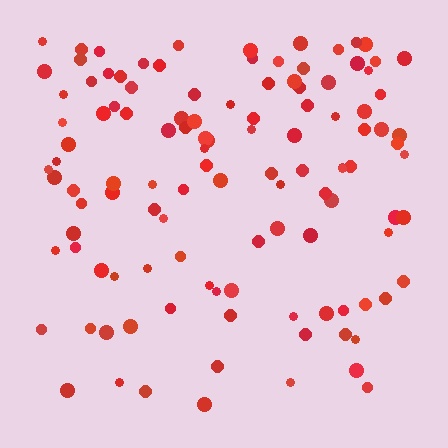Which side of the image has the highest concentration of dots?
The top.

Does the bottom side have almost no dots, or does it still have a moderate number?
Still a moderate number, just noticeably fewer than the top.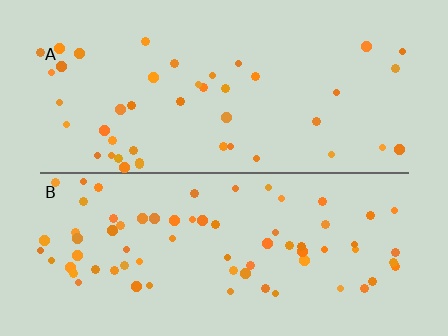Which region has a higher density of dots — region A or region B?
B (the bottom).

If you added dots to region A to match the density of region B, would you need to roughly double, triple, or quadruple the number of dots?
Approximately double.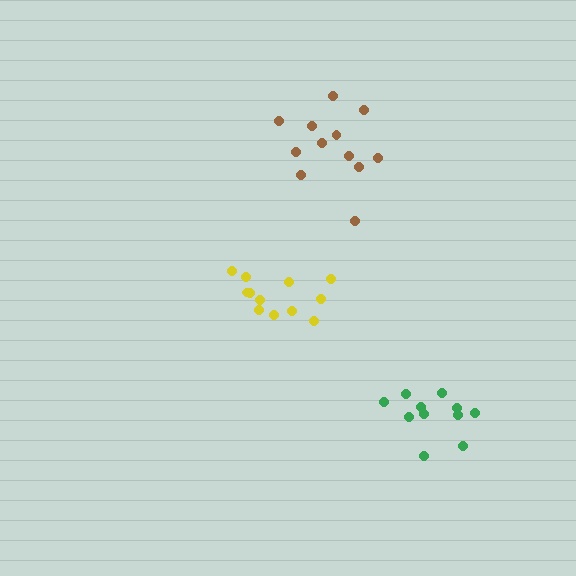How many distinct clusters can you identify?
There are 3 distinct clusters.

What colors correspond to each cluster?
The clusters are colored: green, yellow, brown.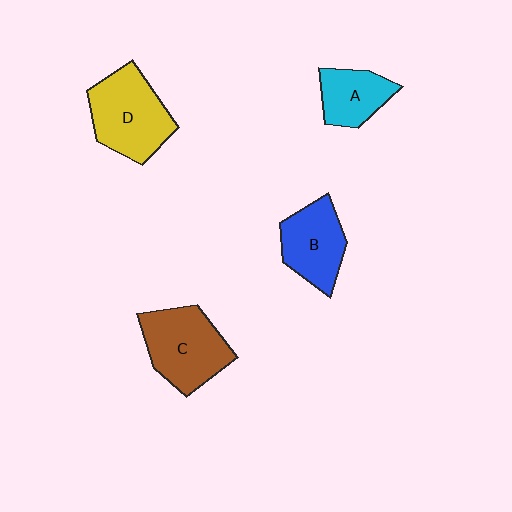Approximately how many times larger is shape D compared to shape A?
Approximately 1.6 times.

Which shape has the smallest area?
Shape A (cyan).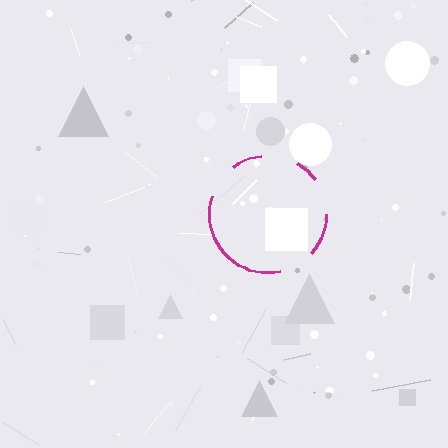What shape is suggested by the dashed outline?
The dashed outline suggests a circle.